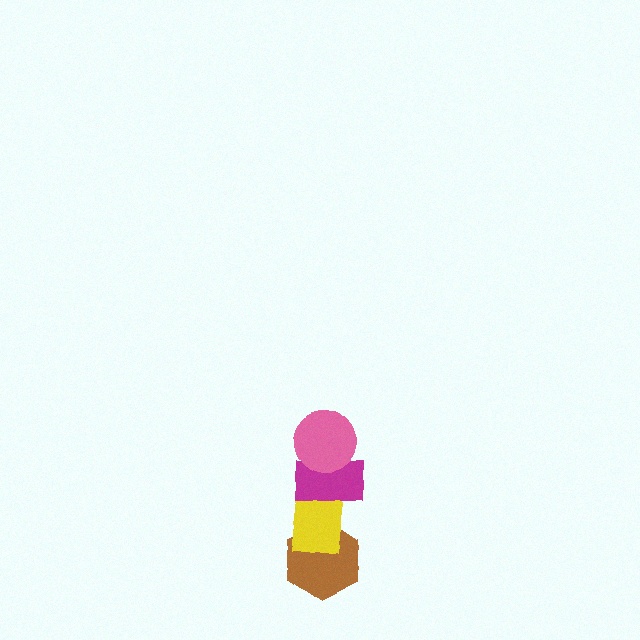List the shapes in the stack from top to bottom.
From top to bottom: the pink circle, the magenta rectangle, the yellow rectangle, the brown hexagon.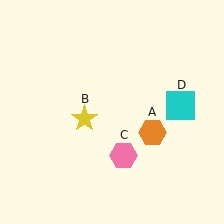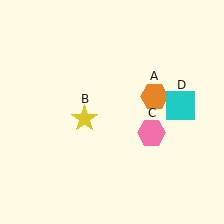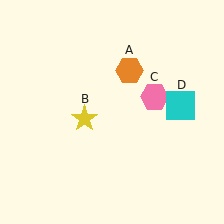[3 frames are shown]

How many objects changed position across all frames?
2 objects changed position: orange hexagon (object A), pink hexagon (object C).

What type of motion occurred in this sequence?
The orange hexagon (object A), pink hexagon (object C) rotated counterclockwise around the center of the scene.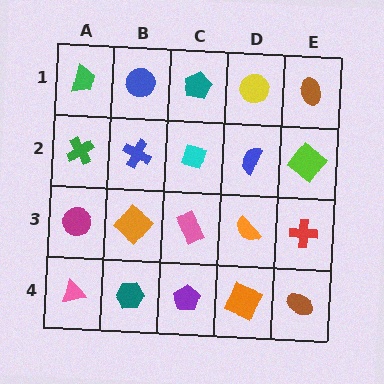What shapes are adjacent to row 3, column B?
A blue cross (row 2, column B), a teal hexagon (row 4, column B), a magenta circle (row 3, column A), a pink rectangle (row 3, column C).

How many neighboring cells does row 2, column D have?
4.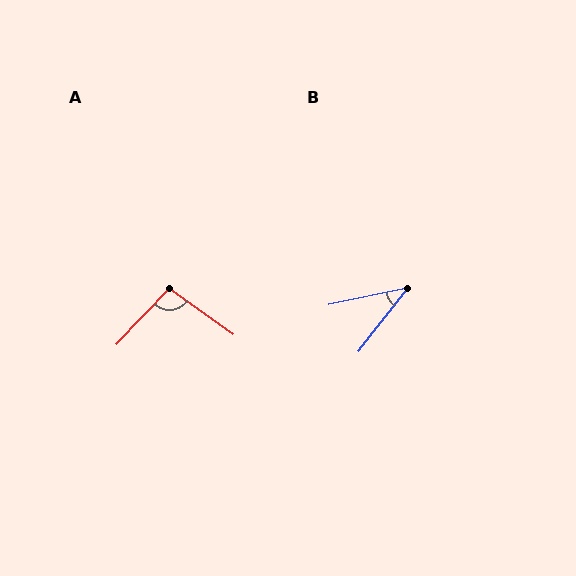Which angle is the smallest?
B, at approximately 40 degrees.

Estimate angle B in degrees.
Approximately 40 degrees.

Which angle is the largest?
A, at approximately 98 degrees.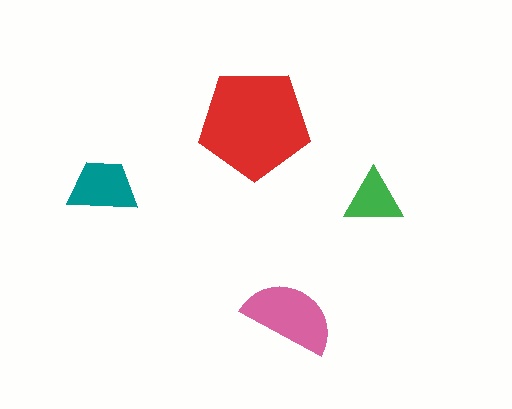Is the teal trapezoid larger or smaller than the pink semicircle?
Smaller.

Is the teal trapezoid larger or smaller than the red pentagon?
Smaller.